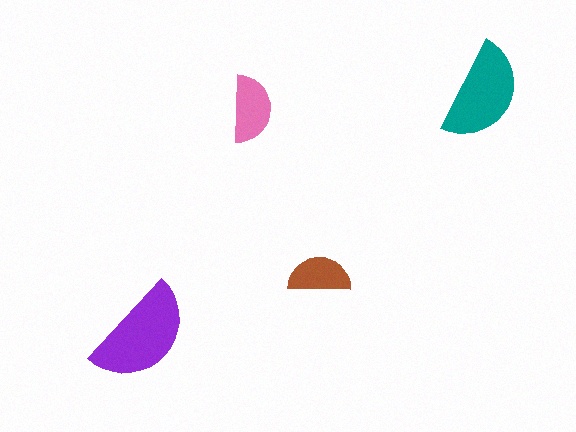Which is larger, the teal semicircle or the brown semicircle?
The teal one.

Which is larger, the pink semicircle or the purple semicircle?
The purple one.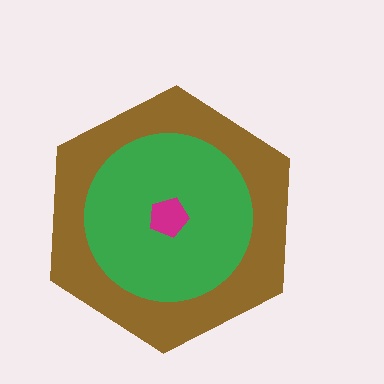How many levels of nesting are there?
3.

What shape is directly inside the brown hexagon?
The green circle.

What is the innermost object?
The magenta pentagon.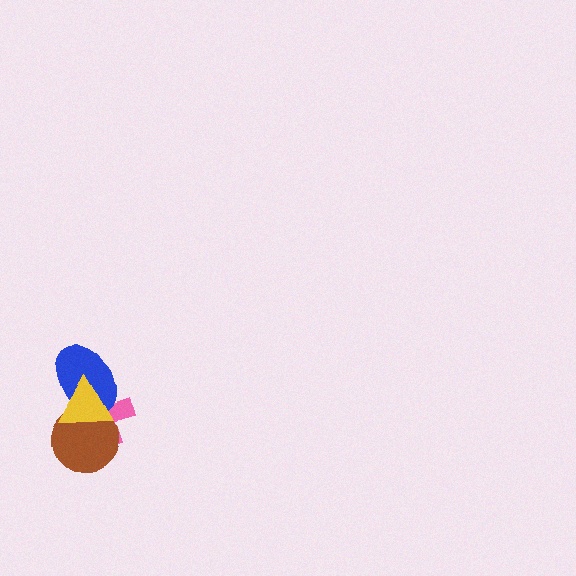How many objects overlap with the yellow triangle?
3 objects overlap with the yellow triangle.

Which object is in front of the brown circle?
The yellow triangle is in front of the brown circle.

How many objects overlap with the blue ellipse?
3 objects overlap with the blue ellipse.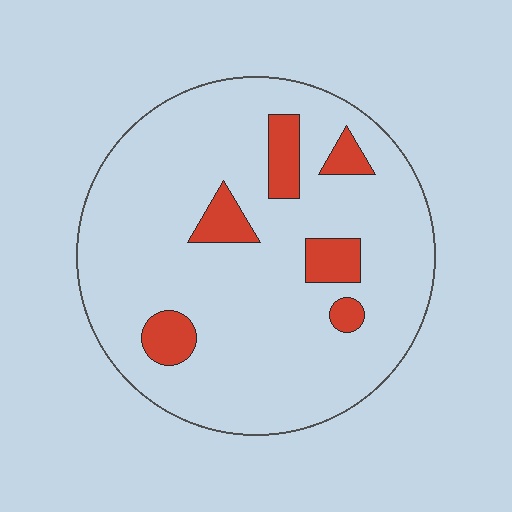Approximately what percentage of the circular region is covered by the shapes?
Approximately 10%.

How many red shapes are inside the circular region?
6.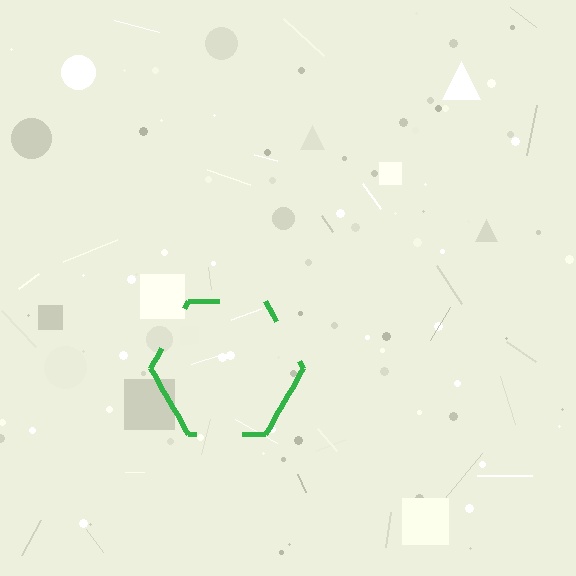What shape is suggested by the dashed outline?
The dashed outline suggests a hexagon.